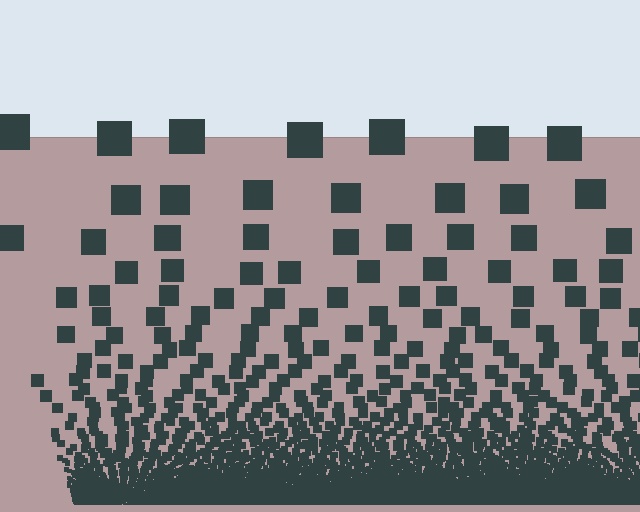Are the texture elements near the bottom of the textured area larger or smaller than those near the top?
Smaller. The gradient is inverted — elements near the bottom are smaller and denser.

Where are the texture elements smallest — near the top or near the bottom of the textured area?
Near the bottom.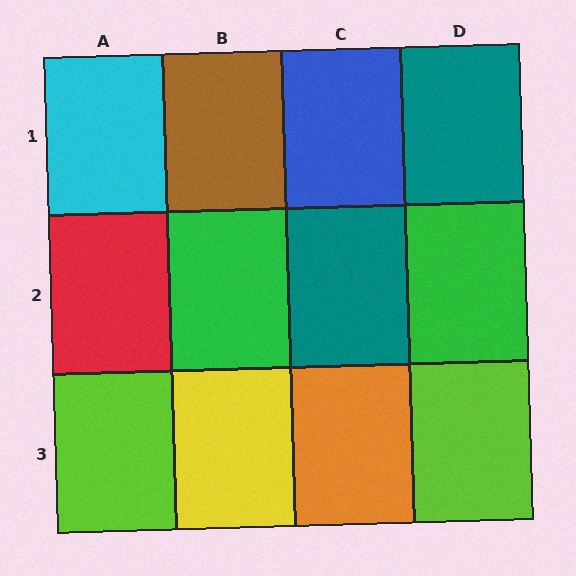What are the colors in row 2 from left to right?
Red, green, teal, green.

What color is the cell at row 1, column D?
Teal.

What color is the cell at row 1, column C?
Blue.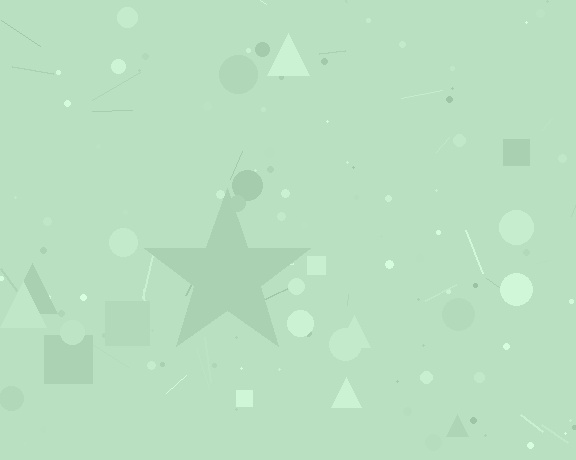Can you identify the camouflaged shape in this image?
The camouflaged shape is a star.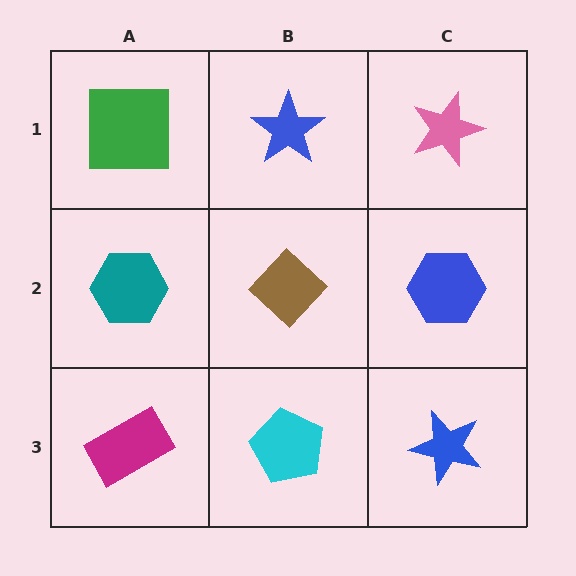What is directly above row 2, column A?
A green square.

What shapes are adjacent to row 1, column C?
A blue hexagon (row 2, column C), a blue star (row 1, column B).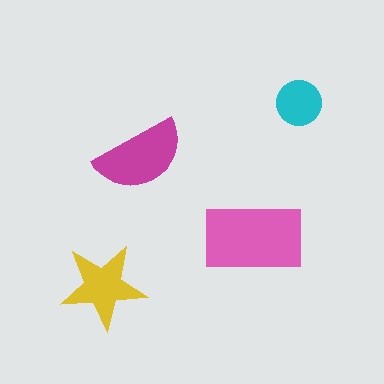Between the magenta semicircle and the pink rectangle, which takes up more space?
The pink rectangle.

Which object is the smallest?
The cyan circle.